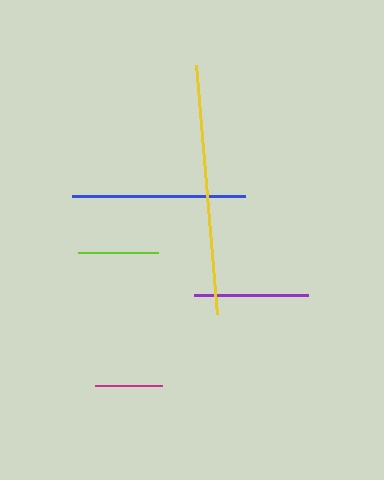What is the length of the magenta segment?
The magenta segment is approximately 68 pixels long.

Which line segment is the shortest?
The magenta line is the shortest at approximately 68 pixels.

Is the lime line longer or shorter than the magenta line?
The lime line is longer than the magenta line.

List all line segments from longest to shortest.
From longest to shortest: yellow, blue, purple, lime, magenta.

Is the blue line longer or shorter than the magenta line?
The blue line is longer than the magenta line.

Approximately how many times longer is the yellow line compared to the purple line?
The yellow line is approximately 2.2 times the length of the purple line.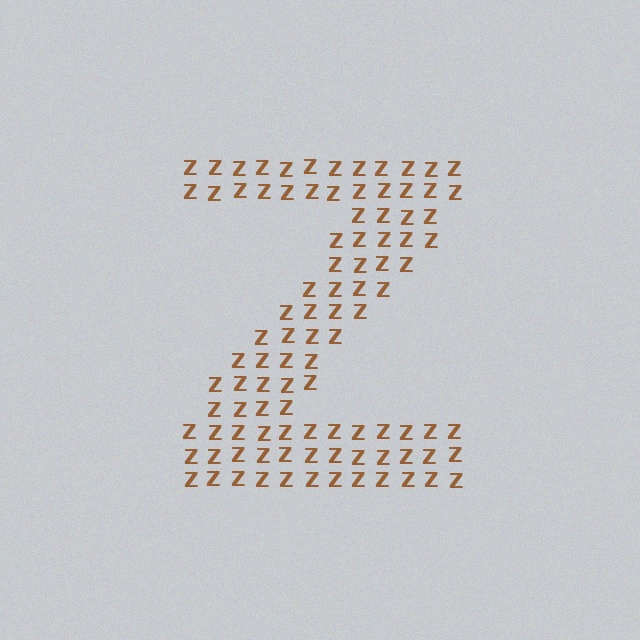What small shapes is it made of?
It is made of small letter Z's.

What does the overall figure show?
The overall figure shows the letter Z.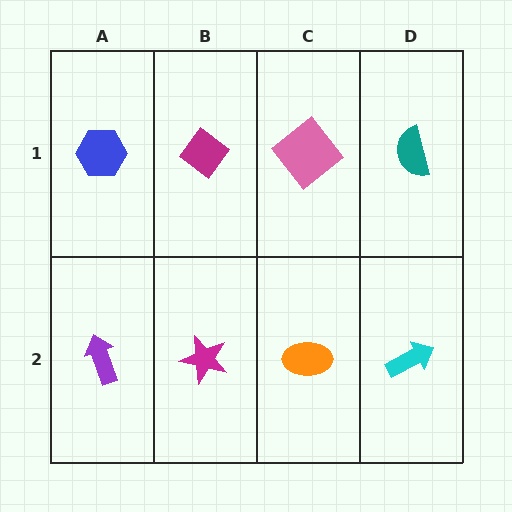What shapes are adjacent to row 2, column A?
A blue hexagon (row 1, column A), a magenta star (row 2, column B).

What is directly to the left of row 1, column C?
A magenta diamond.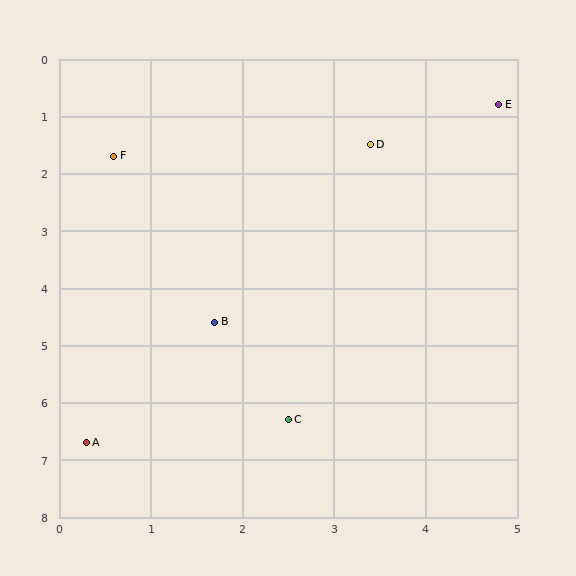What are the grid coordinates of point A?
Point A is at approximately (0.3, 6.7).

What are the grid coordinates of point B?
Point B is at approximately (1.7, 4.6).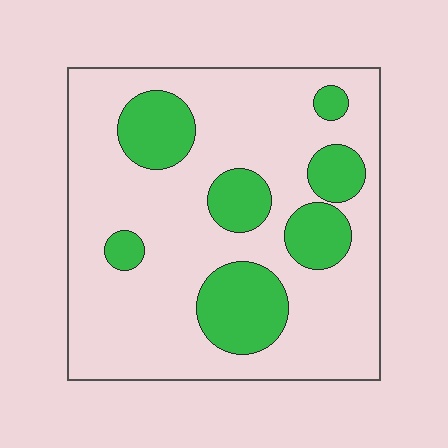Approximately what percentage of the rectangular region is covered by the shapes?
Approximately 25%.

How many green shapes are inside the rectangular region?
7.